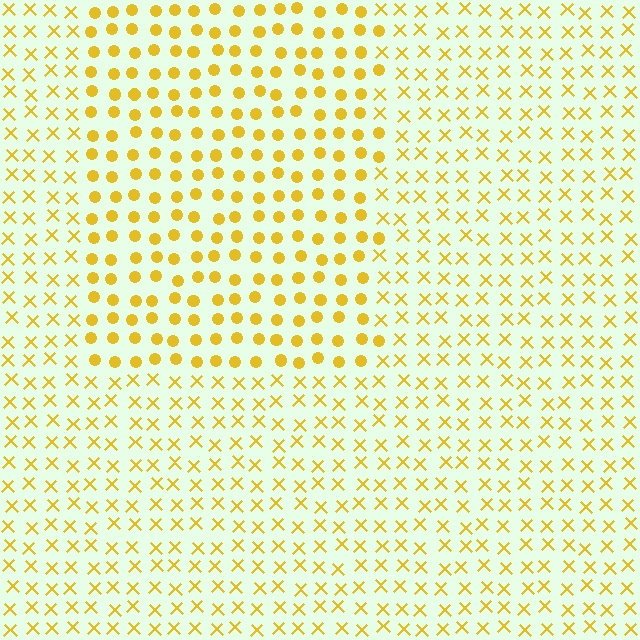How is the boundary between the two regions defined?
The boundary is defined by a change in element shape: circles inside vs. X marks outside. All elements share the same color and spacing.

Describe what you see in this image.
The image is filled with small yellow elements arranged in a uniform grid. A rectangle-shaped region contains circles, while the surrounding area contains X marks. The boundary is defined purely by the change in element shape.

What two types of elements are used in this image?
The image uses circles inside the rectangle region and X marks outside it.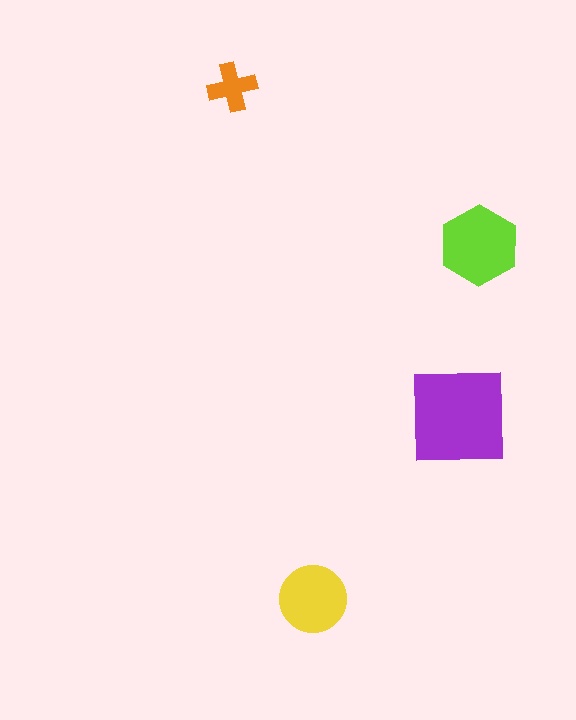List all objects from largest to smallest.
The purple square, the lime hexagon, the yellow circle, the orange cross.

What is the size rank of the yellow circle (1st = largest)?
3rd.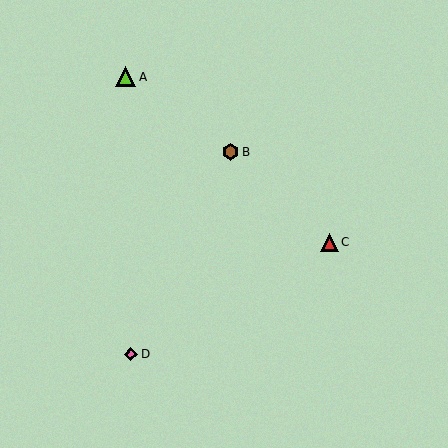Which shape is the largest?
The lime triangle (labeled A) is the largest.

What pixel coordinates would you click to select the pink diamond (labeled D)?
Click at (131, 354) to select the pink diamond D.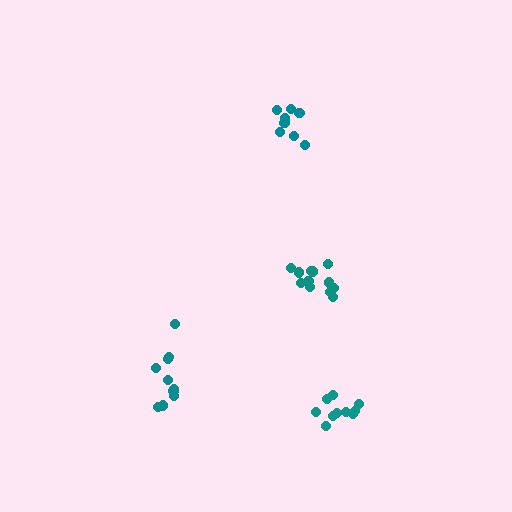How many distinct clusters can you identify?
There are 4 distinct clusters.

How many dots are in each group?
Group 1: 10 dots, Group 2: 13 dots, Group 3: 9 dots, Group 4: 10 dots (42 total).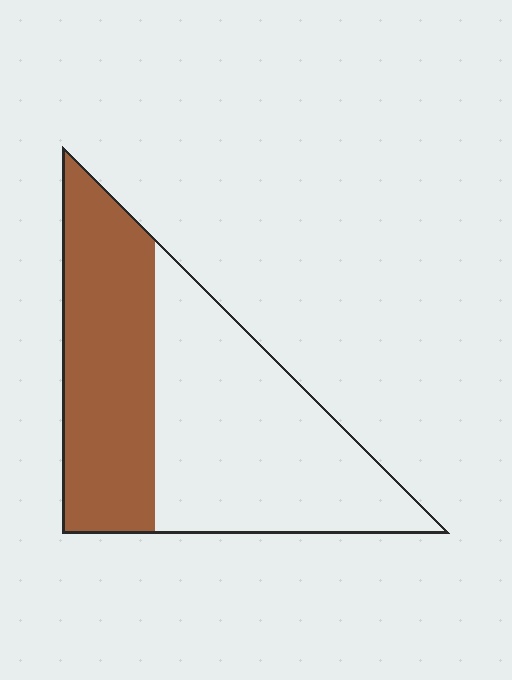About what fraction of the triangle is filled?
About two fifths (2/5).